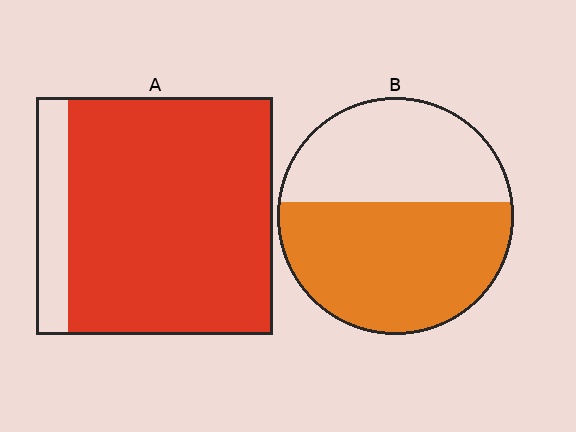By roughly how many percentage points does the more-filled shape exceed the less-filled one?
By roughly 30 percentage points (A over B).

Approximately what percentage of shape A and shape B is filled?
A is approximately 85% and B is approximately 55%.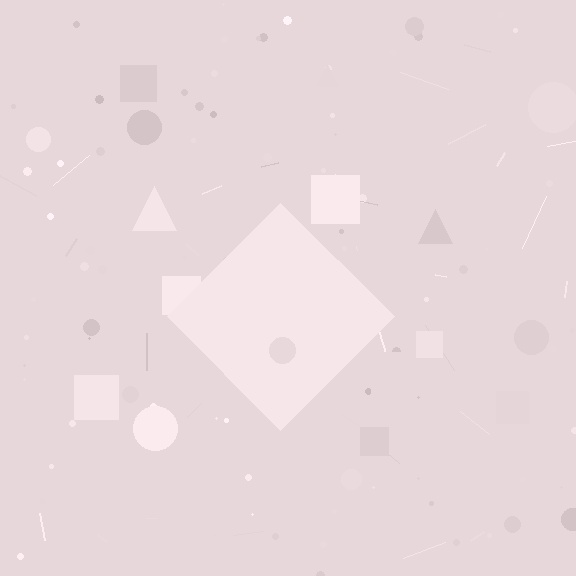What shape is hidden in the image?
A diamond is hidden in the image.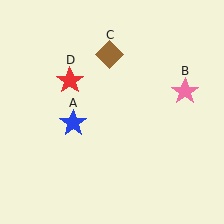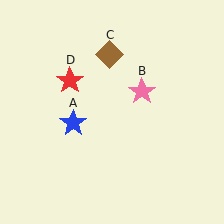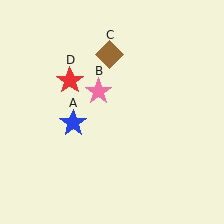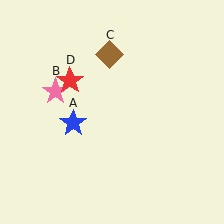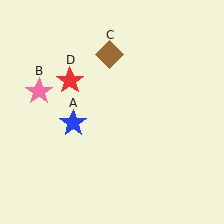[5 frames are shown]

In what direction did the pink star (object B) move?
The pink star (object B) moved left.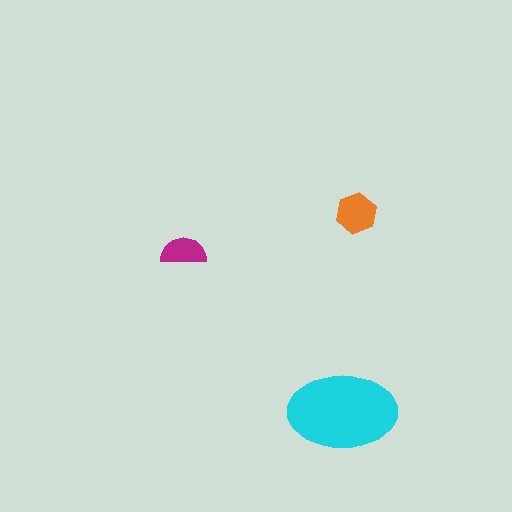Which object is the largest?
The cyan ellipse.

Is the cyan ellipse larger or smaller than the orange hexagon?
Larger.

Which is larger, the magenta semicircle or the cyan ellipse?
The cyan ellipse.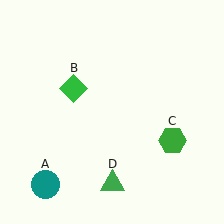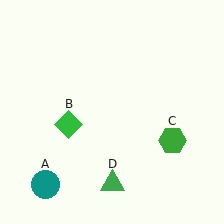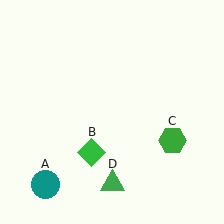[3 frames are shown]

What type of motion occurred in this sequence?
The green diamond (object B) rotated counterclockwise around the center of the scene.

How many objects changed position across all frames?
1 object changed position: green diamond (object B).